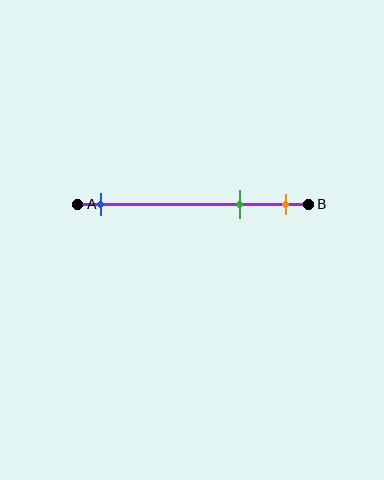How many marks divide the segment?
There are 3 marks dividing the segment.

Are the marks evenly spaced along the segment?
No, the marks are not evenly spaced.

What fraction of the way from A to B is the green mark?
The green mark is approximately 70% (0.7) of the way from A to B.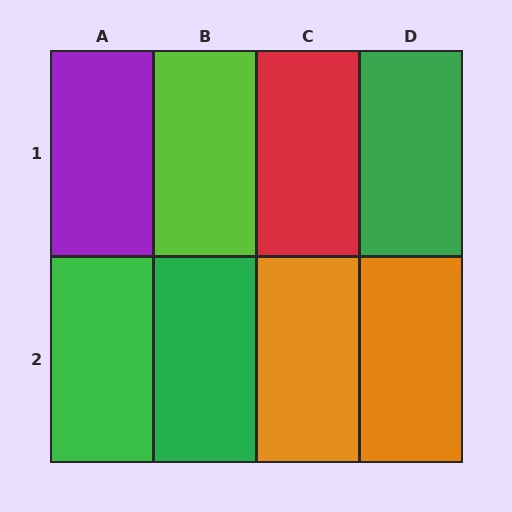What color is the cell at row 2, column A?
Green.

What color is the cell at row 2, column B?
Green.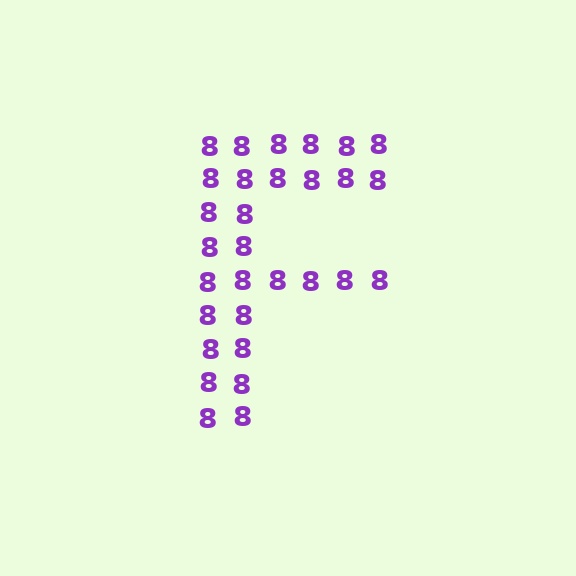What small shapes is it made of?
It is made of small digit 8's.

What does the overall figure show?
The overall figure shows the letter F.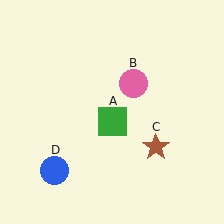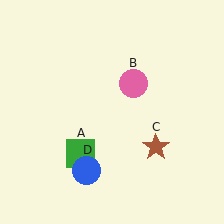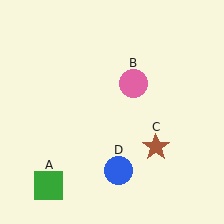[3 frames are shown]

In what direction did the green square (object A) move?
The green square (object A) moved down and to the left.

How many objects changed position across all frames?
2 objects changed position: green square (object A), blue circle (object D).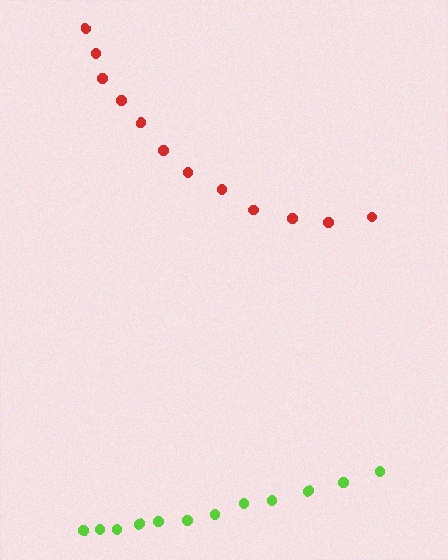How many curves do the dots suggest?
There are 2 distinct paths.